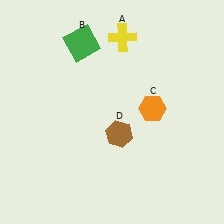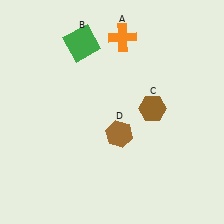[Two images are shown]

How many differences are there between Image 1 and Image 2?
There are 2 differences between the two images.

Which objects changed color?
A changed from yellow to orange. C changed from orange to brown.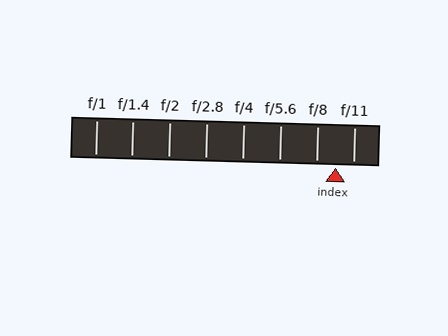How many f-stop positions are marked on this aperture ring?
There are 8 f-stop positions marked.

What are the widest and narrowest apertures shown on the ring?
The widest aperture shown is f/1 and the narrowest is f/11.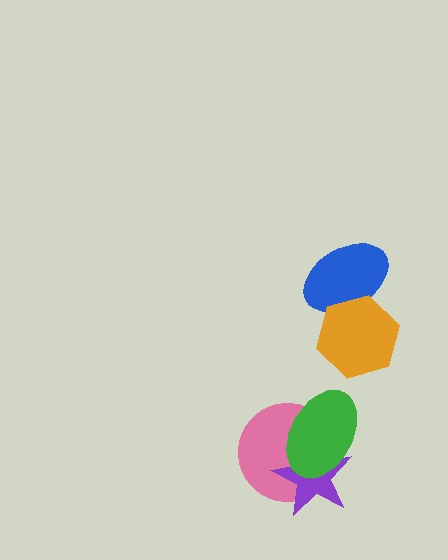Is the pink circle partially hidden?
Yes, it is partially covered by another shape.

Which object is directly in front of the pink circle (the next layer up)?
The purple star is directly in front of the pink circle.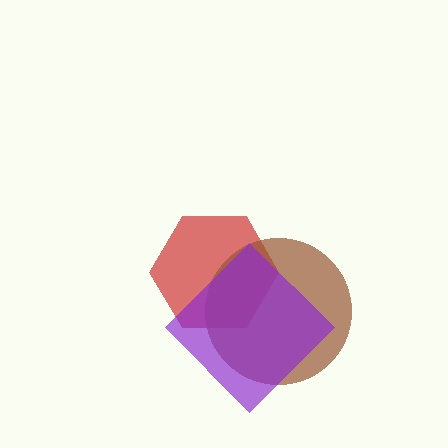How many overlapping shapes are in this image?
There are 3 overlapping shapes in the image.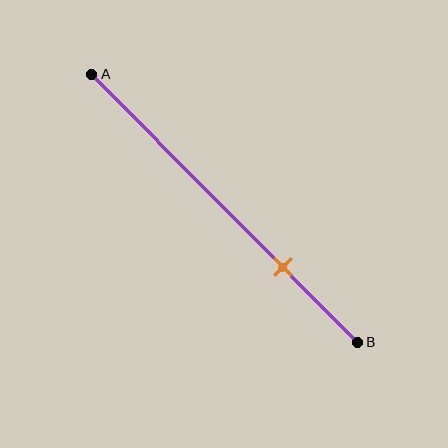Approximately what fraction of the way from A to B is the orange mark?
The orange mark is approximately 70% of the way from A to B.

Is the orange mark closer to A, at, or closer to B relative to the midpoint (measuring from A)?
The orange mark is closer to point B than the midpoint of segment AB.